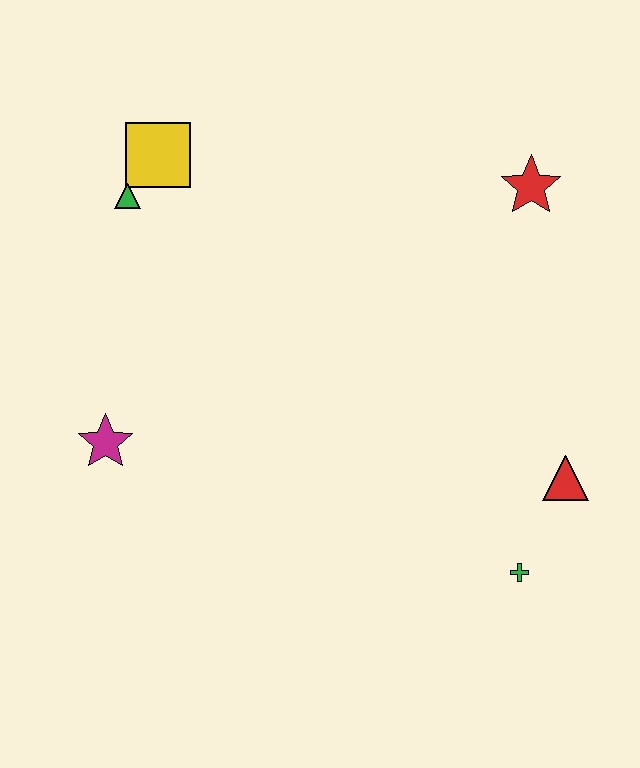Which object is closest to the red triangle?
The green cross is closest to the red triangle.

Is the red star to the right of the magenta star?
Yes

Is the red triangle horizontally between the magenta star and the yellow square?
No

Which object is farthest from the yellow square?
The green cross is farthest from the yellow square.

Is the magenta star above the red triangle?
Yes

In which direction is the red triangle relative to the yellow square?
The red triangle is to the right of the yellow square.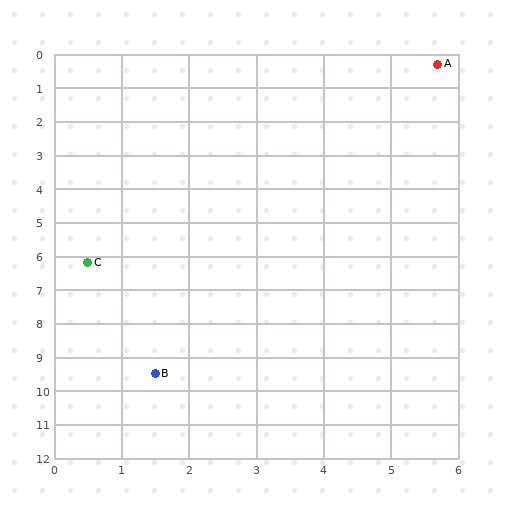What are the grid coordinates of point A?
Point A is at approximately (5.7, 0.3).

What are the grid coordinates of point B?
Point B is at approximately (1.5, 9.5).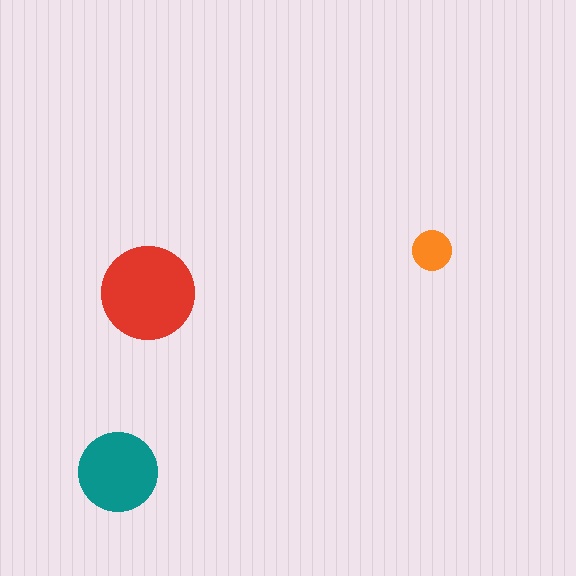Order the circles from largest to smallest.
the red one, the teal one, the orange one.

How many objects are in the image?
There are 3 objects in the image.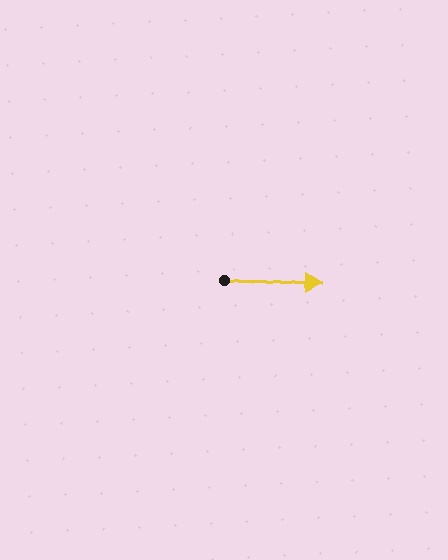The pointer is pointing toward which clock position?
Roughly 3 o'clock.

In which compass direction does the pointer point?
East.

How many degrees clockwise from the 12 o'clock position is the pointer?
Approximately 95 degrees.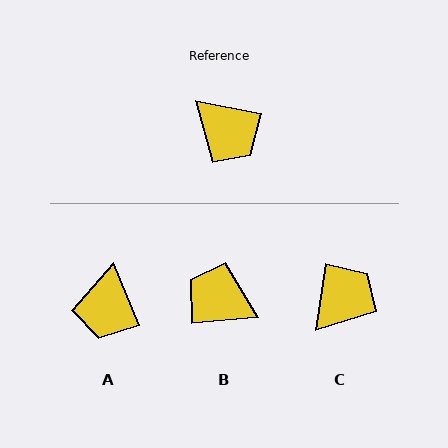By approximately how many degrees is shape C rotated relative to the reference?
Approximately 92 degrees counter-clockwise.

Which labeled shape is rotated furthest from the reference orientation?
B, about 164 degrees away.